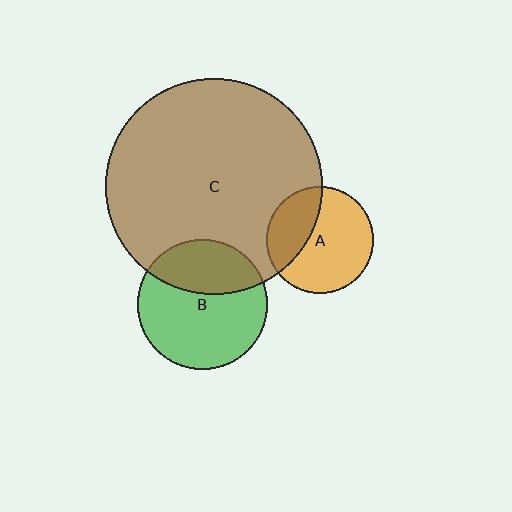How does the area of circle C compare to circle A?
Approximately 4.1 times.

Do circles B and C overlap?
Yes.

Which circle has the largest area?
Circle C (brown).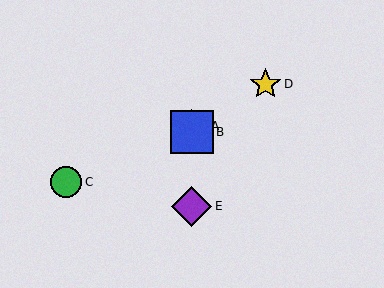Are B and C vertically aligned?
No, B is at x≈192 and C is at x≈66.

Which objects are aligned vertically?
Objects A, B, E are aligned vertically.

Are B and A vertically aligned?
Yes, both are at x≈192.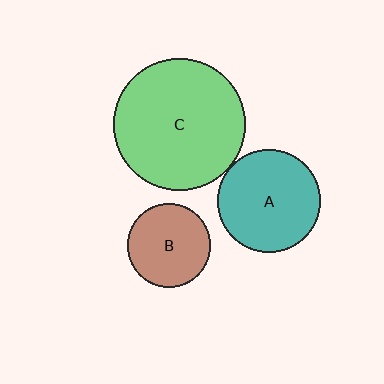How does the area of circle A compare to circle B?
Approximately 1.5 times.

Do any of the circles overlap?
No, none of the circles overlap.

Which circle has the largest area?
Circle C (green).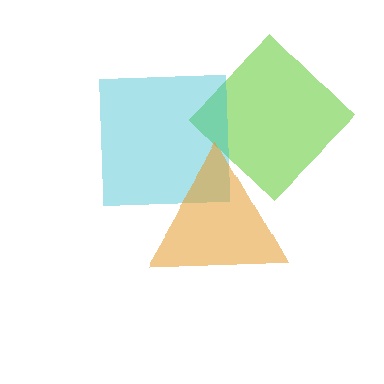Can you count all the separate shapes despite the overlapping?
Yes, there are 3 separate shapes.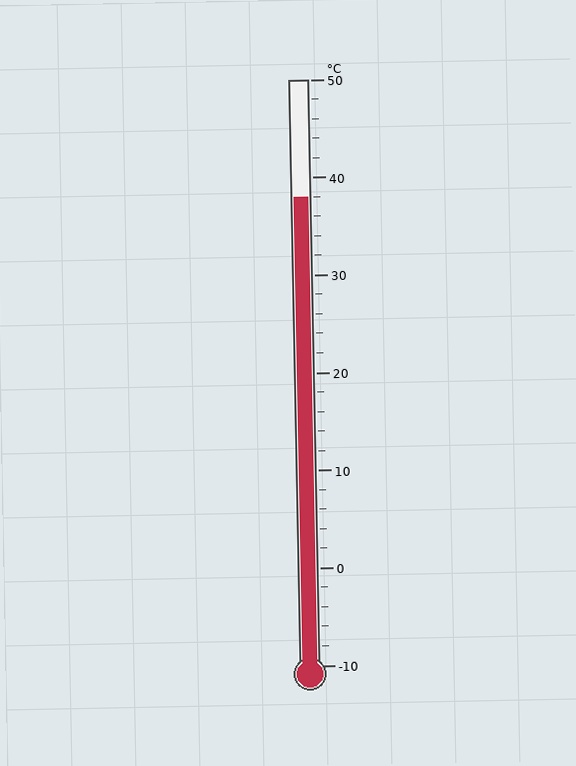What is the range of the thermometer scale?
The thermometer scale ranges from -10°C to 50°C.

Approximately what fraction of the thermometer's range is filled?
The thermometer is filled to approximately 80% of its range.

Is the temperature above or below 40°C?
The temperature is below 40°C.